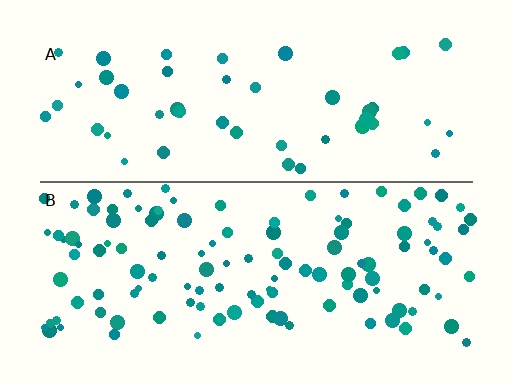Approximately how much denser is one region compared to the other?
Approximately 2.4× — region B over region A.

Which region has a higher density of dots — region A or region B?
B (the bottom).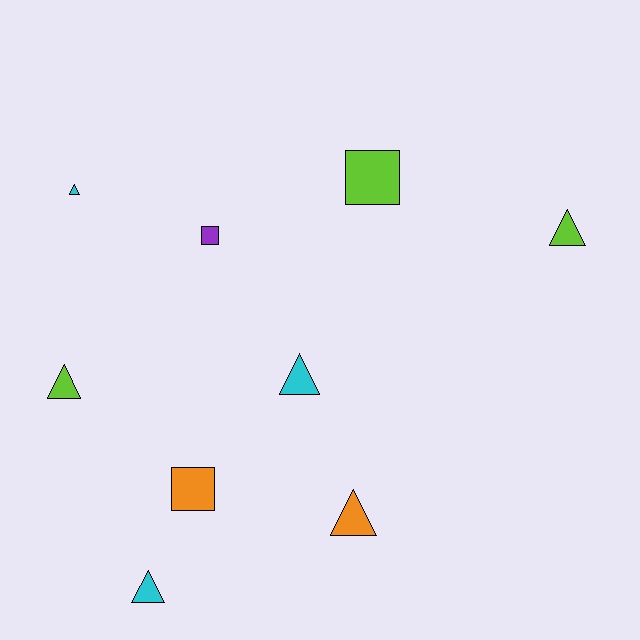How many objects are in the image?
There are 9 objects.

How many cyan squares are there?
There are no cyan squares.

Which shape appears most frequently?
Triangle, with 6 objects.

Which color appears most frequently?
Lime, with 3 objects.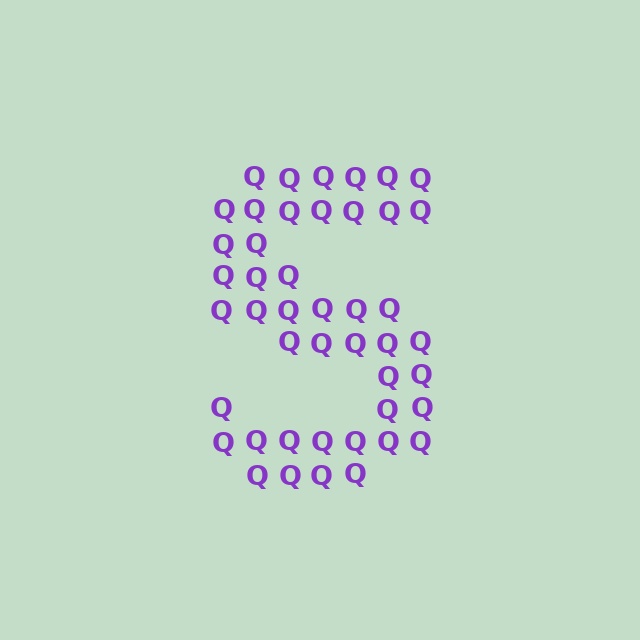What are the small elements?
The small elements are letter Q's.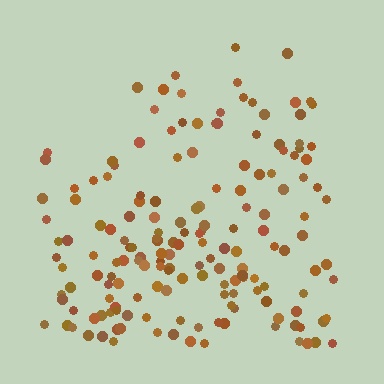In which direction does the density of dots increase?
From top to bottom, with the bottom side densest.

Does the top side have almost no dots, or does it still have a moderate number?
Still a moderate number, just noticeably fewer than the bottom.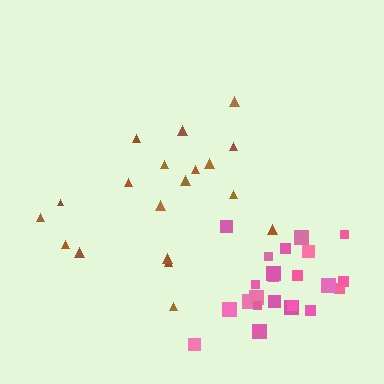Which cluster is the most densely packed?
Pink.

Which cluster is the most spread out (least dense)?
Brown.